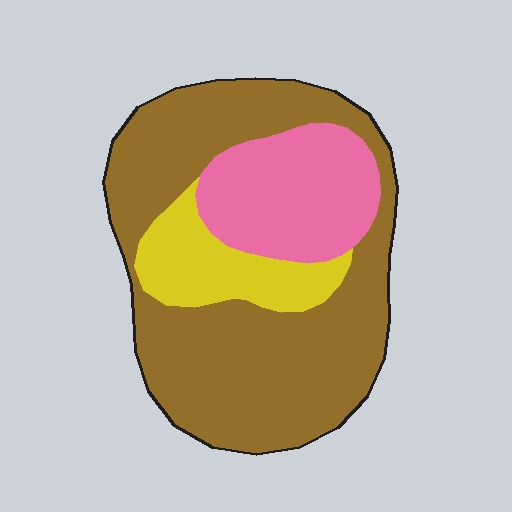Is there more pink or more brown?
Brown.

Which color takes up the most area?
Brown, at roughly 65%.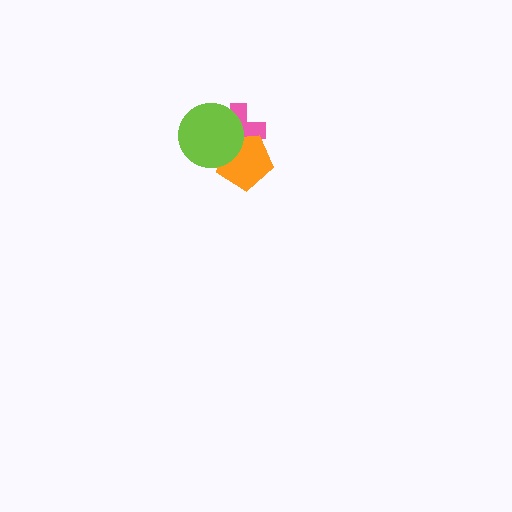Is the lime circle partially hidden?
No, no other shape covers it.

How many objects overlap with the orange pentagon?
2 objects overlap with the orange pentagon.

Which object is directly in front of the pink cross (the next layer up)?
The orange pentagon is directly in front of the pink cross.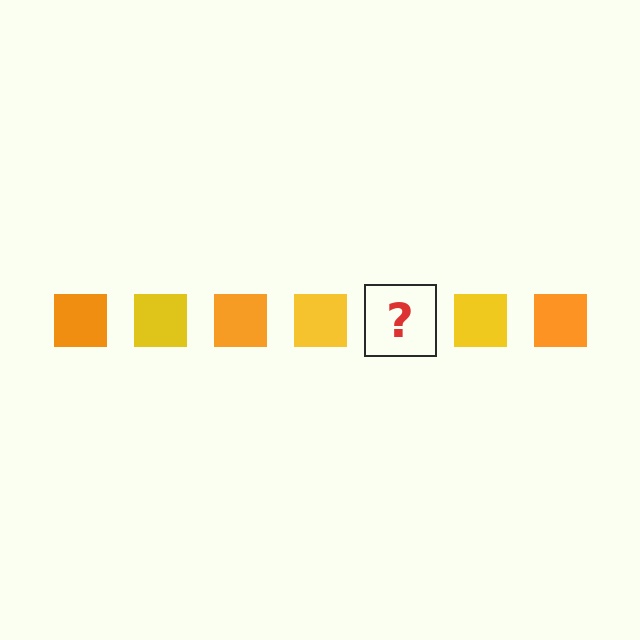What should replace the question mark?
The question mark should be replaced with an orange square.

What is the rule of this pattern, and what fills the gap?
The rule is that the pattern cycles through orange, yellow squares. The gap should be filled with an orange square.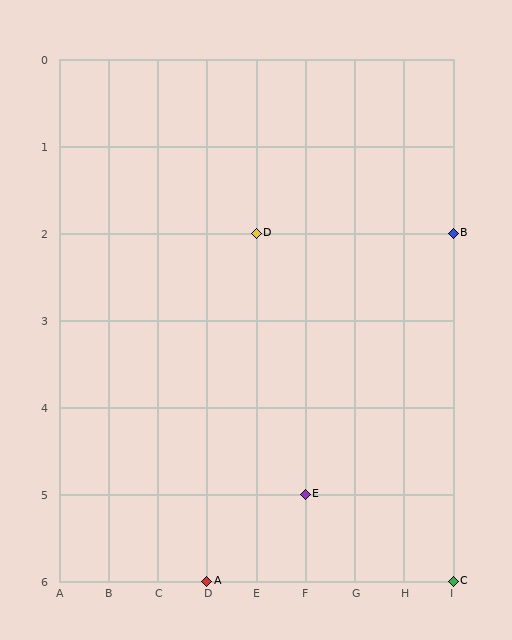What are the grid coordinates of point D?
Point D is at grid coordinates (E, 2).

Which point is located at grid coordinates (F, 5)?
Point E is at (F, 5).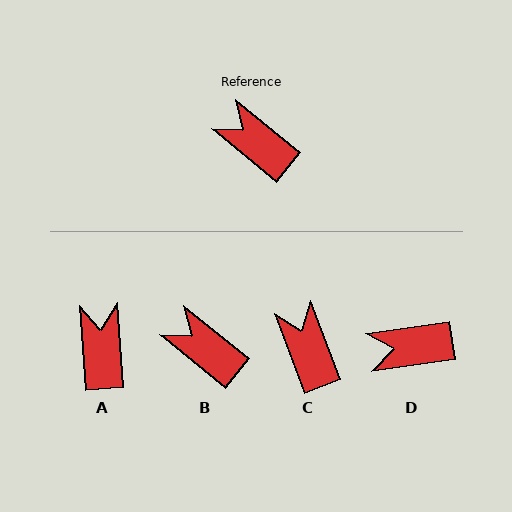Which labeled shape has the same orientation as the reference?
B.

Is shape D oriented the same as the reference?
No, it is off by about 47 degrees.